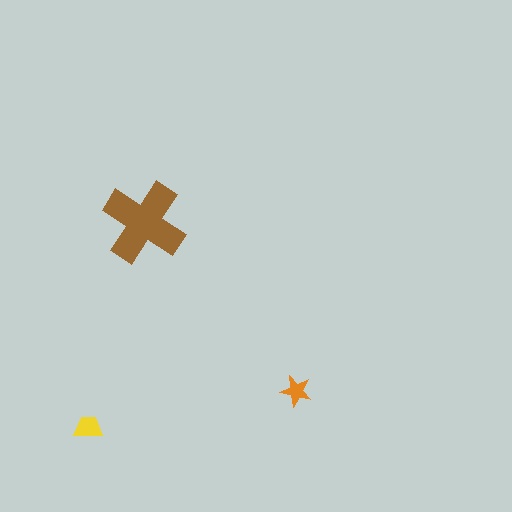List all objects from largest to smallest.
The brown cross, the yellow trapezoid, the orange star.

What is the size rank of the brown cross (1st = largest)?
1st.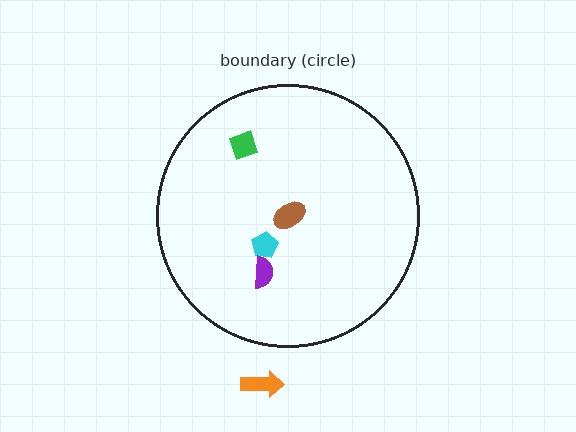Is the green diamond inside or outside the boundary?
Inside.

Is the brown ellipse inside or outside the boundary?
Inside.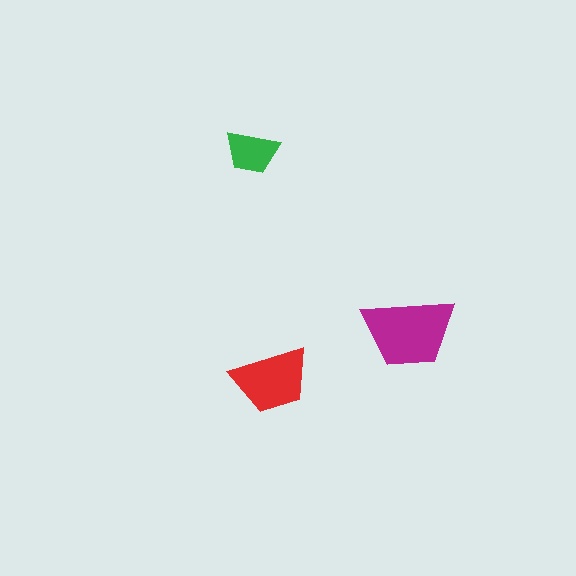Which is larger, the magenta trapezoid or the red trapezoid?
The magenta one.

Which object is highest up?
The green trapezoid is topmost.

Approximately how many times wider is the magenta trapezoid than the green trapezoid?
About 1.5 times wider.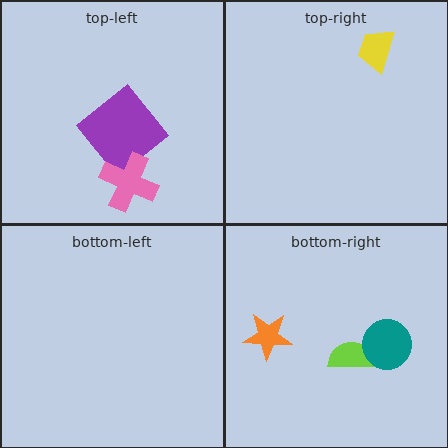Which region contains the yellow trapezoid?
The top-right region.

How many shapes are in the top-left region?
2.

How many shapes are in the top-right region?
1.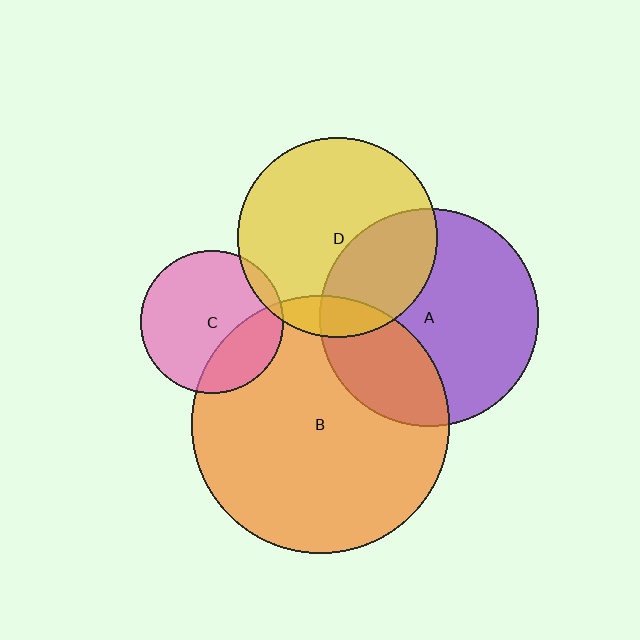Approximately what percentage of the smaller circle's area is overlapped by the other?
Approximately 10%.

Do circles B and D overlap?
Yes.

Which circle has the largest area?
Circle B (orange).